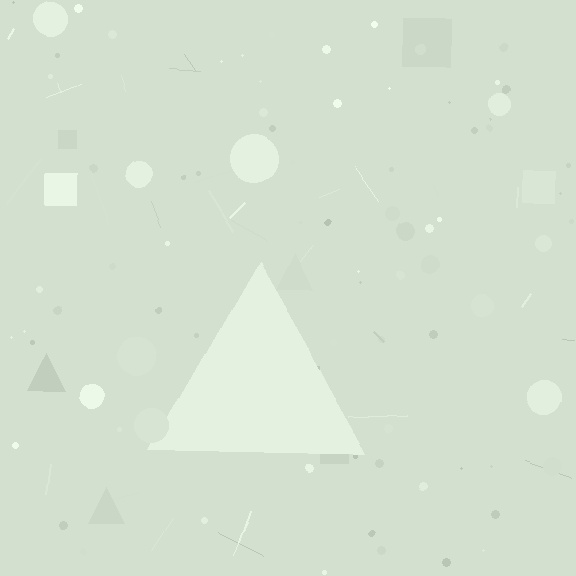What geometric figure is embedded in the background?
A triangle is embedded in the background.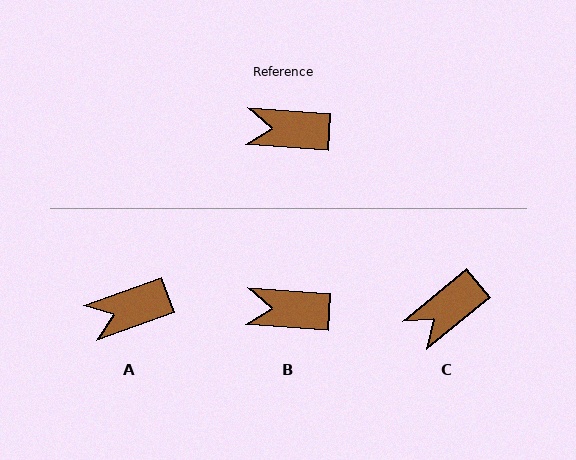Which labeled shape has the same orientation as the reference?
B.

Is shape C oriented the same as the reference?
No, it is off by about 43 degrees.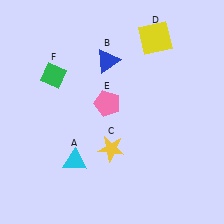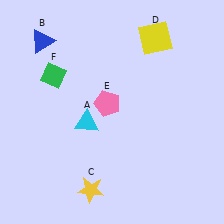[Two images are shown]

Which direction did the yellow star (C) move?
The yellow star (C) moved down.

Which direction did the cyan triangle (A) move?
The cyan triangle (A) moved up.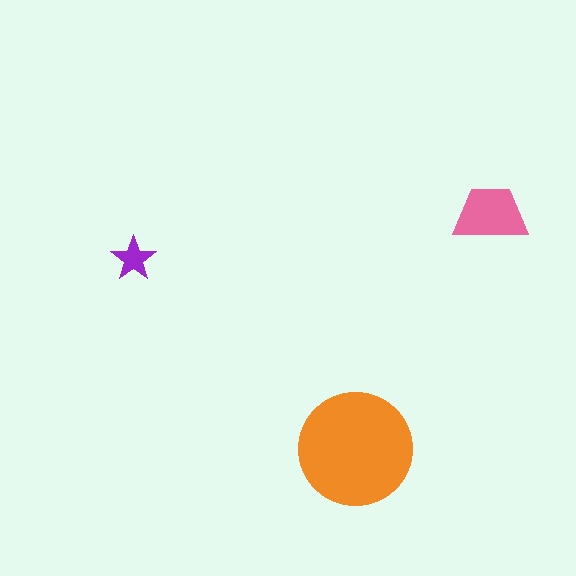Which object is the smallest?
The purple star.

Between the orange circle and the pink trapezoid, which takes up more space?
The orange circle.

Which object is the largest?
The orange circle.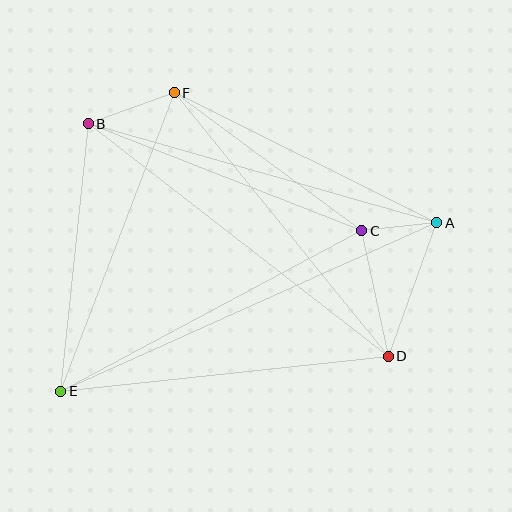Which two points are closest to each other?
Points A and C are closest to each other.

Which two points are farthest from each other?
Points A and E are farthest from each other.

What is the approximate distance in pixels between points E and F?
The distance between E and F is approximately 319 pixels.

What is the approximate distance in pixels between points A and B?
The distance between A and B is approximately 362 pixels.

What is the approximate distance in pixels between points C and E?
The distance between C and E is approximately 341 pixels.